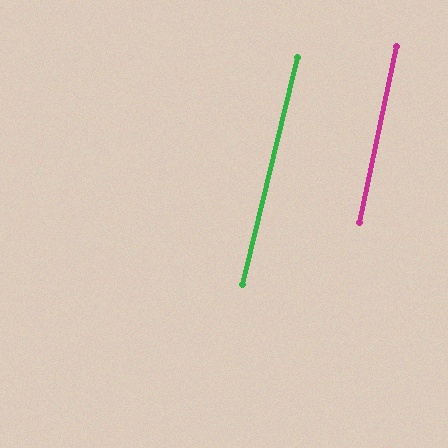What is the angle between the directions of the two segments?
Approximately 2 degrees.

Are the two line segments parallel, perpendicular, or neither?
Parallel — their directions differ by only 1.8°.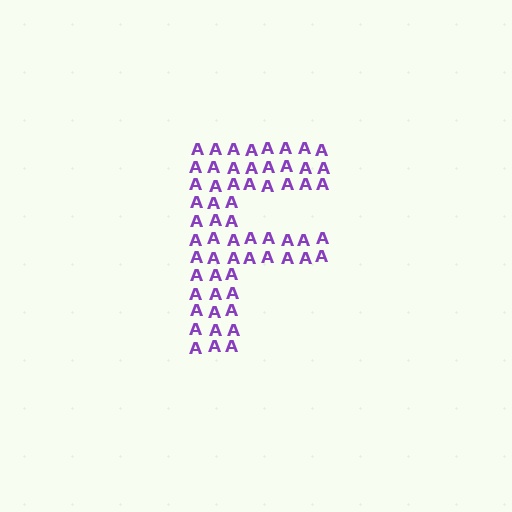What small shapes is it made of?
It is made of small letter A's.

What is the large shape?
The large shape is the letter F.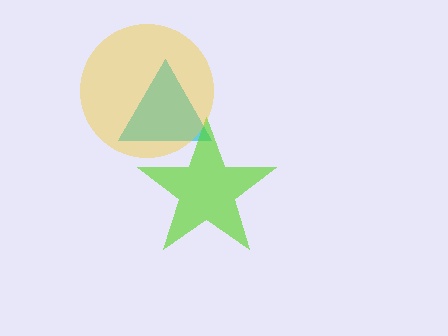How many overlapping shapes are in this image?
There are 3 overlapping shapes in the image.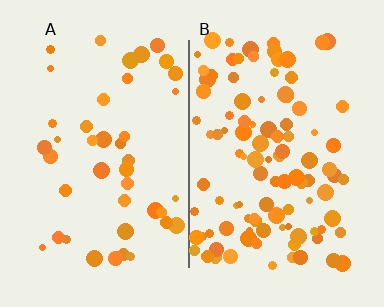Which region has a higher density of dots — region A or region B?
B (the right).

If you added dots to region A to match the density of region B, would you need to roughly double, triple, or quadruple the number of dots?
Approximately double.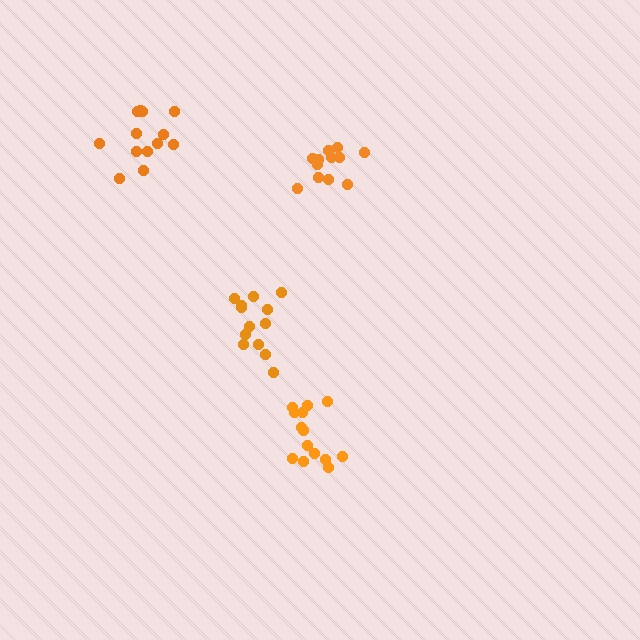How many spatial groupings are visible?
There are 4 spatial groupings.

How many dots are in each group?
Group 1: 14 dots, Group 2: 13 dots, Group 3: 13 dots, Group 4: 12 dots (52 total).